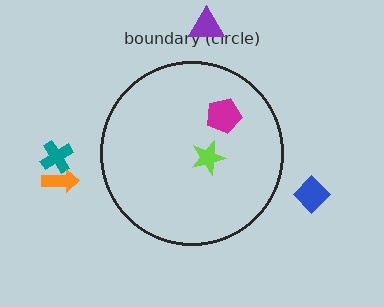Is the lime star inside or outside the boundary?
Inside.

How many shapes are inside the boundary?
2 inside, 4 outside.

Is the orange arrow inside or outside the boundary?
Outside.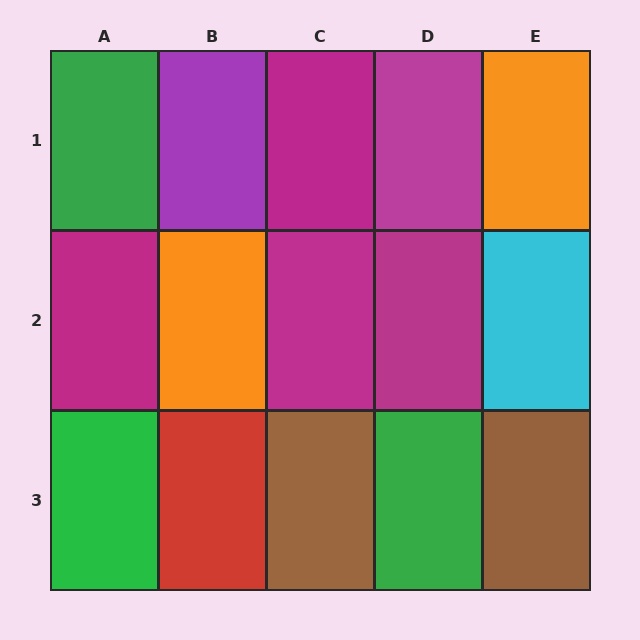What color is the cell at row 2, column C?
Magenta.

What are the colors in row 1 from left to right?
Green, purple, magenta, magenta, orange.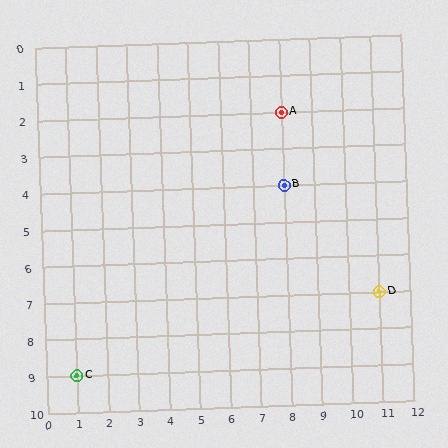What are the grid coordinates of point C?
Point C is at grid coordinates (1, 9).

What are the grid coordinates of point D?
Point D is at grid coordinates (11, 7).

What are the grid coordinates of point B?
Point B is at grid coordinates (8, 4).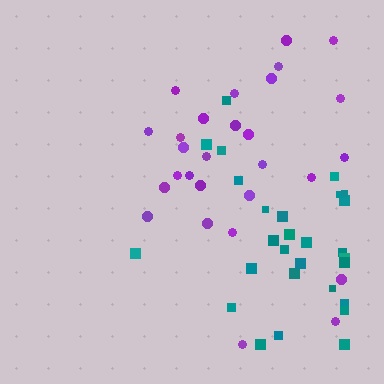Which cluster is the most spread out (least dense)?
Purple.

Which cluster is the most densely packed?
Teal.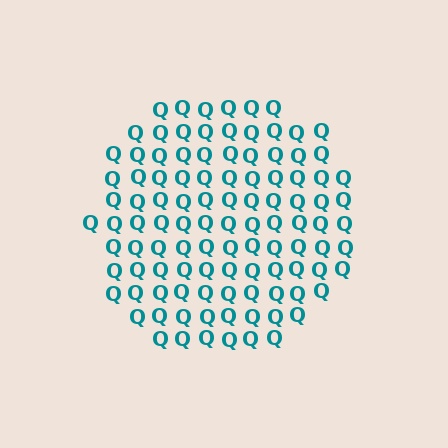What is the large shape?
The large shape is a circle.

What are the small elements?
The small elements are letter Q's.